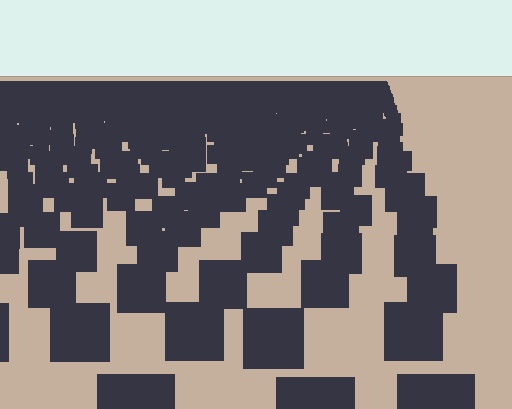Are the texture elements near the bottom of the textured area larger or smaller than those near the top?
Larger. Near the bottom, elements are closer to the viewer and appear at a bigger on-screen size.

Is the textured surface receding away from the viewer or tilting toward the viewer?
The surface is receding away from the viewer. Texture elements get smaller and denser toward the top.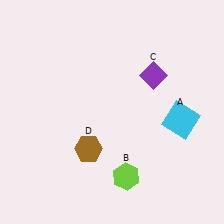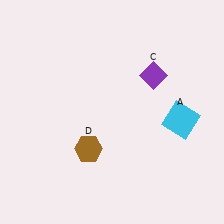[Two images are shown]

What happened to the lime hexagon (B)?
The lime hexagon (B) was removed in Image 2. It was in the bottom-right area of Image 1.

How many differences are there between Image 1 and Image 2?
There is 1 difference between the two images.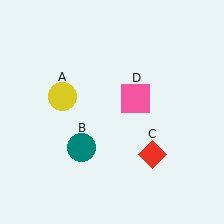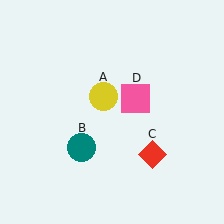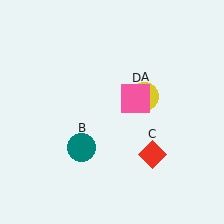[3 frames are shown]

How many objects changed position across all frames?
1 object changed position: yellow circle (object A).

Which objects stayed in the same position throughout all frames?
Teal circle (object B) and red diamond (object C) and pink square (object D) remained stationary.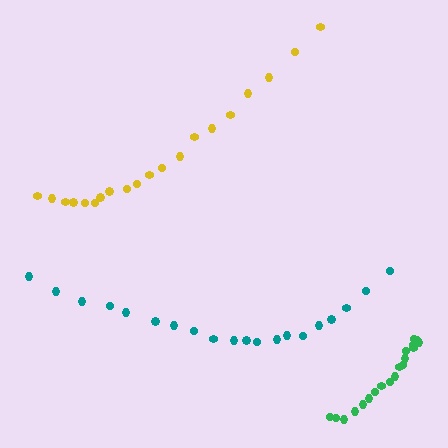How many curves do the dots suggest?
There are 3 distinct paths.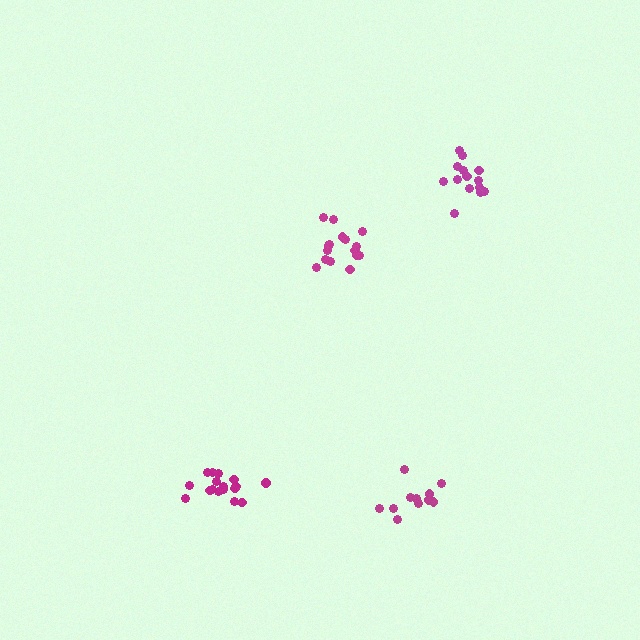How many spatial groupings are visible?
There are 4 spatial groupings.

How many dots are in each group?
Group 1: 14 dots, Group 2: 17 dots, Group 3: 11 dots, Group 4: 16 dots (58 total).